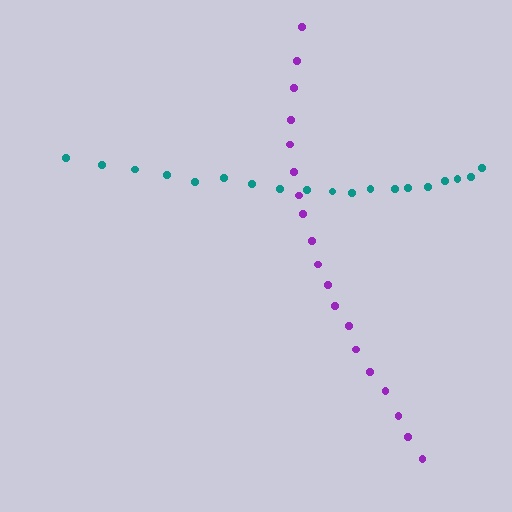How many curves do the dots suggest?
There are 2 distinct paths.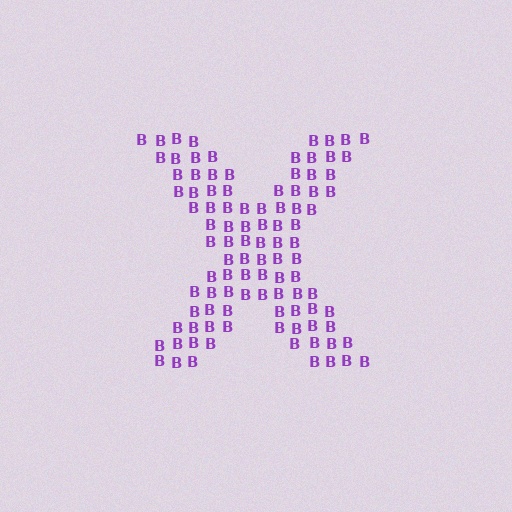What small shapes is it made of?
It is made of small letter B's.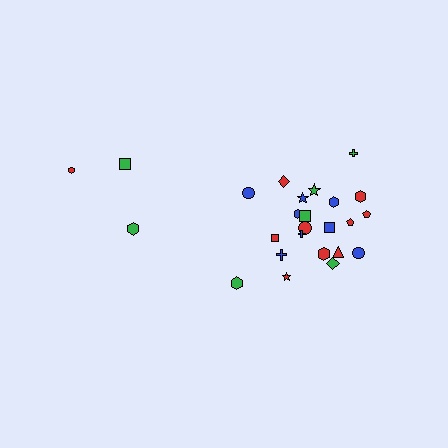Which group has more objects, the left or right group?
The right group.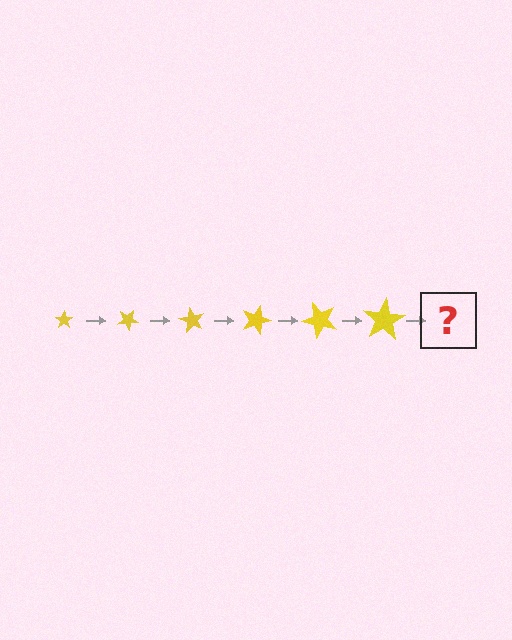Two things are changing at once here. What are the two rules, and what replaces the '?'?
The two rules are that the star grows larger each step and it rotates 30 degrees each step. The '?' should be a star, larger than the previous one and rotated 180 degrees from the start.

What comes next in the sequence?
The next element should be a star, larger than the previous one and rotated 180 degrees from the start.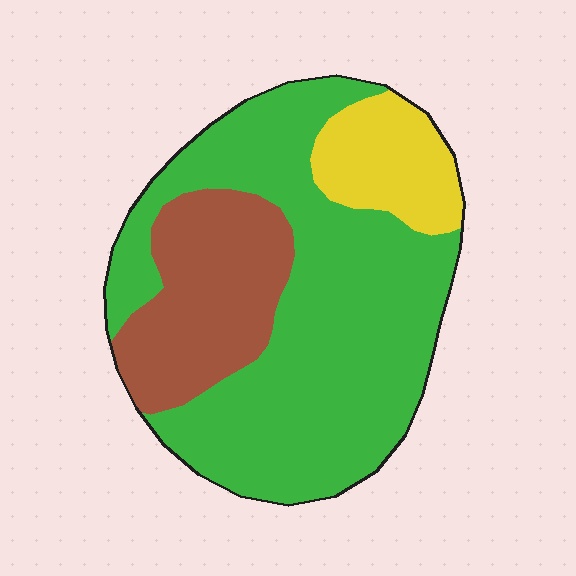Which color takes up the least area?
Yellow, at roughly 15%.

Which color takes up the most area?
Green, at roughly 65%.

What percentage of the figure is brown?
Brown takes up between a sixth and a third of the figure.